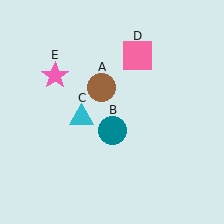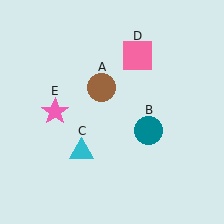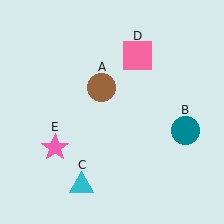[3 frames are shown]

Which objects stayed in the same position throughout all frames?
Brown circle (object A) and pink square (object D) remained stationary.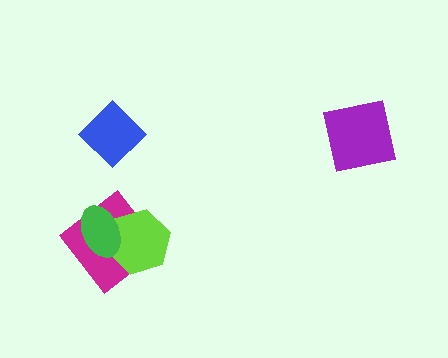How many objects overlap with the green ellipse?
2 objects overlap with the green ellipse.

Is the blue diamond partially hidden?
No, no other shape covers it.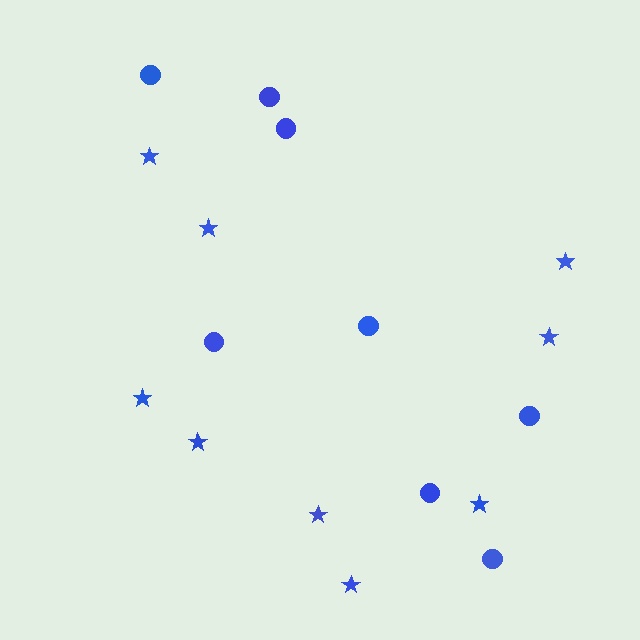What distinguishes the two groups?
There are 2 groups: one group of stars (9) and one group of circles (8).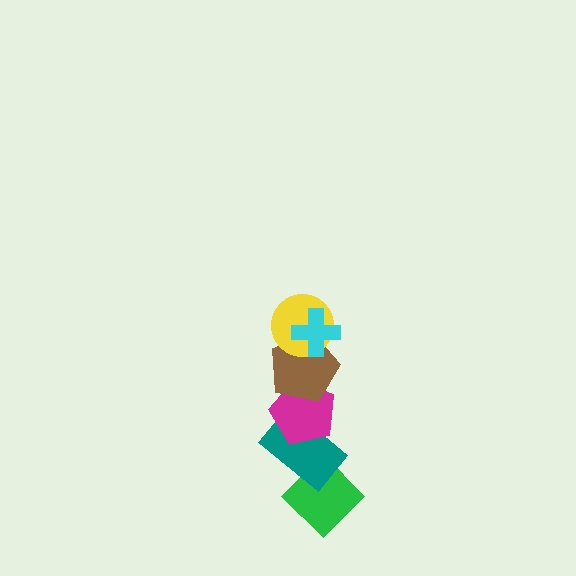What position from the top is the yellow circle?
The yellow circle is 2nd from the top.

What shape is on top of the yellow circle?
The cyan cross is on top of the yellow circle.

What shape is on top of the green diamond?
The teal rectangle is on top of the green diamond.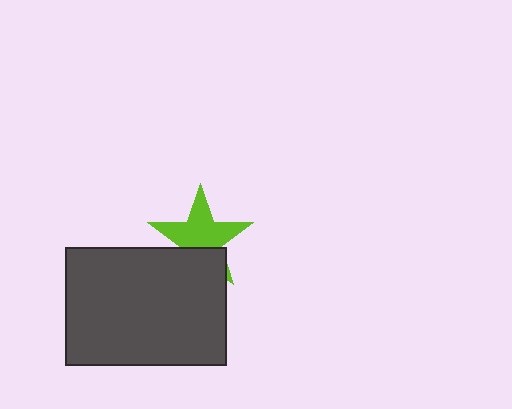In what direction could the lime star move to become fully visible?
The lime star could move up. That would shift it out from behind the dark gray rectangle entirely.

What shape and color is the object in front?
The object in front is a dark gray rectangle.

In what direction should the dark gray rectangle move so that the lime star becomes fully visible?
The dark gray rectangle should move down. That is the shortest direction to clear the overlap and leave the lime star fully visible.